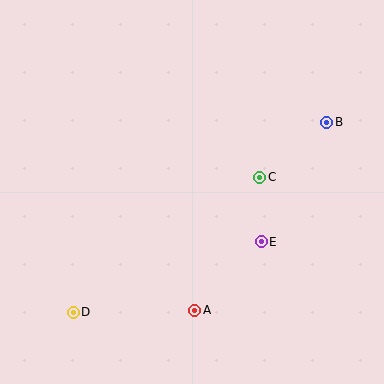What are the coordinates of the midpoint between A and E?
The midpoint between A and E is at (228, 276).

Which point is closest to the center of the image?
Point C at (260, 177) is closest to the center.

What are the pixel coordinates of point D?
Point D is at (73, 312).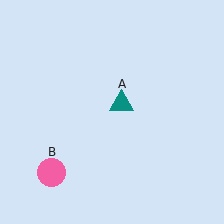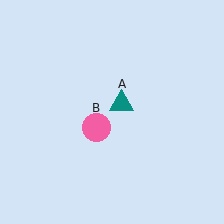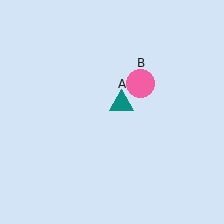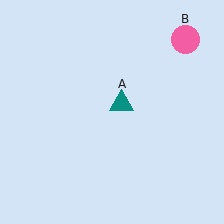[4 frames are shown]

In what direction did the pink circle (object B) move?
The pink circle (object B) moved up and to the right.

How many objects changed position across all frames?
1 object changed position: pink circle (object B).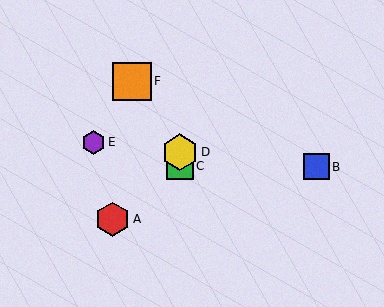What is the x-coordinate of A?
Object A is at x≈112.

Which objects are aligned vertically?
Objects C, D are aligned vertically.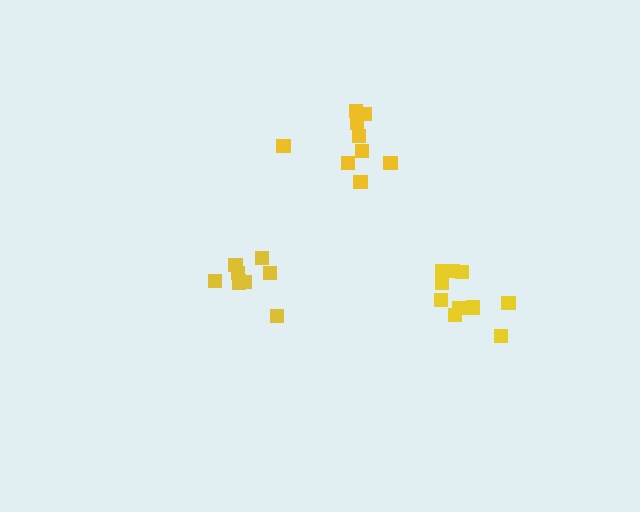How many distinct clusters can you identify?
There are 3 distinct clusters.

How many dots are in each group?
Group 1: 10 dots, Group 2: 9 dots, Group 3: 9 dots (28 total).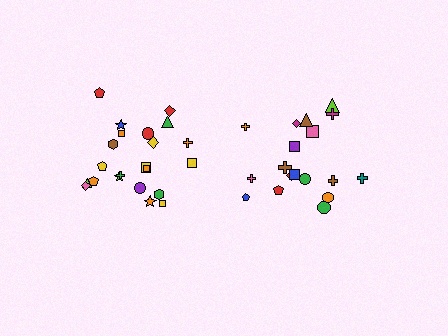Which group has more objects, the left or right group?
The left group.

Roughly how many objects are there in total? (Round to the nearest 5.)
Roughly 40 objects in total.